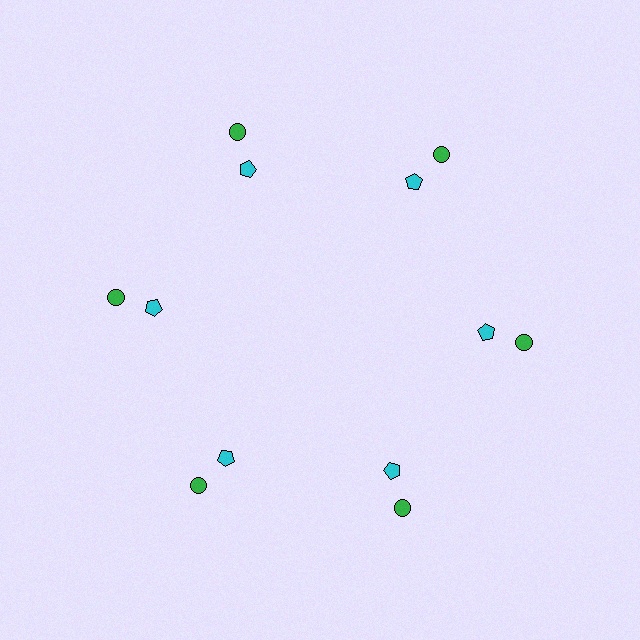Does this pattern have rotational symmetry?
Yes, this pattern has 6-fold rotational symmetry. It looks the same after rotating 60 degrees around the center.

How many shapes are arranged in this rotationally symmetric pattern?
There are 12 shapes, arranged in 6 groups of 2.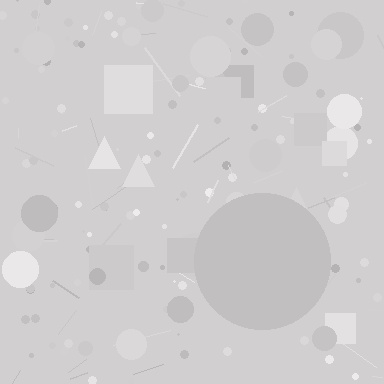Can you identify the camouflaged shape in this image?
The camouflaged shape is a circle.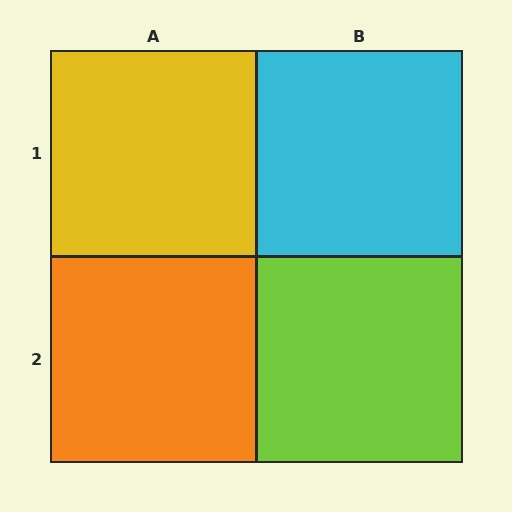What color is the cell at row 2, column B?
Lime.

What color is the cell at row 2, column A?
Orange.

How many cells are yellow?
1 cell is yellow.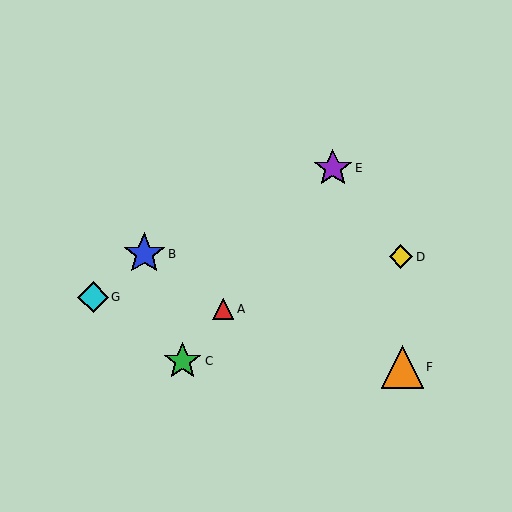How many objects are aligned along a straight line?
3 objects (A, C, E) are aligned along a straight line.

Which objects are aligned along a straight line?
Objects A, C, E are aligned along a straight line.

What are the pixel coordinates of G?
Object G is at (93, 297).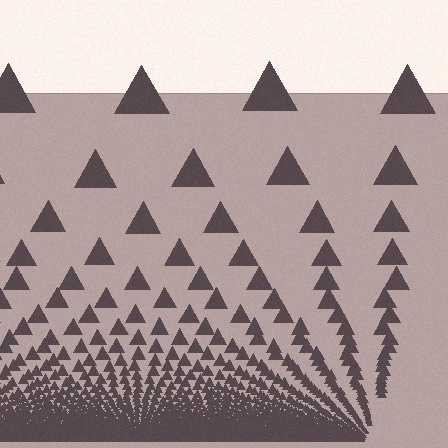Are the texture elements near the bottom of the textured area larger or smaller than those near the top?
Smaller. The gradient is inverted — elements near the bottom are smaller and denser.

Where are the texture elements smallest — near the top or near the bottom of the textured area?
Near the bottom.